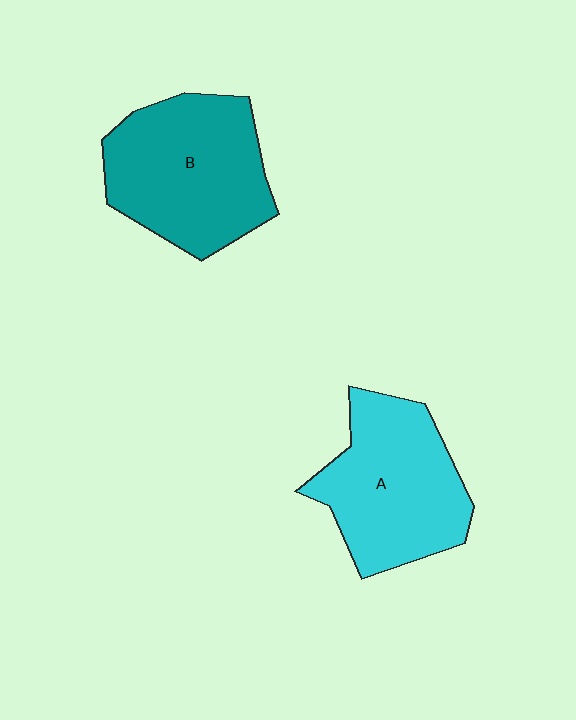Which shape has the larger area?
Shape B (teal).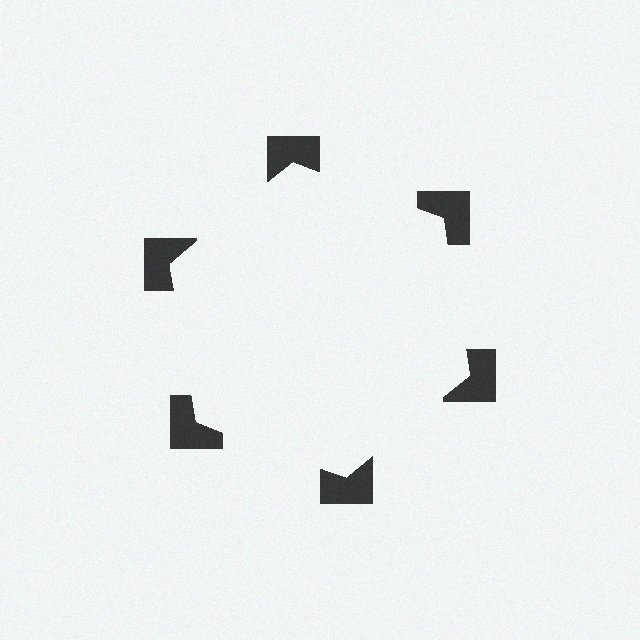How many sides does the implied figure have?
6 sides.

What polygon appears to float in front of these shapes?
An illusory hexagon — its edges are inferred from the aligned wedge cuts in the notched squares, not physically drawn.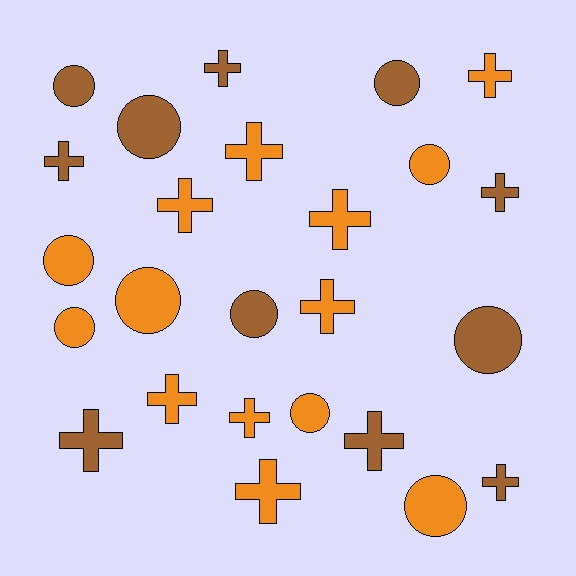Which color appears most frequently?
Orange, with 14 objects.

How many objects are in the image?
There are 25 objects.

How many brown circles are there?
There are 5 brown circles.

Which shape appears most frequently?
Cross, with 14 objects.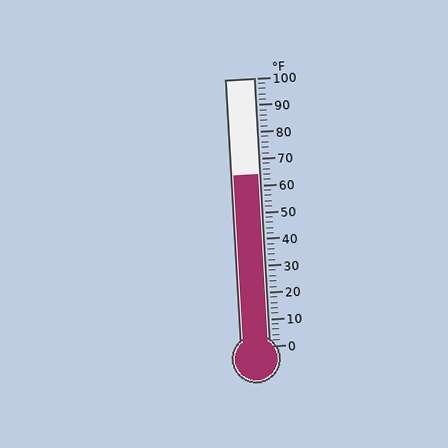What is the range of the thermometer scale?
The thermometer scale ranges from 0°F to 100°F.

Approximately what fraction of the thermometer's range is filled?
The thermometer is filled to approximately 65% of its range.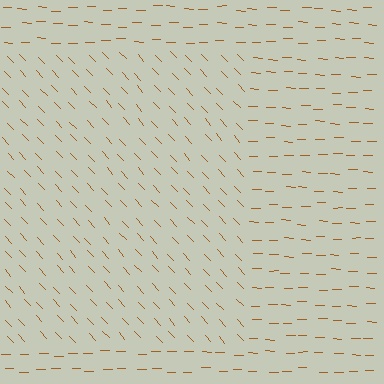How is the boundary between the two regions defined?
The boundary is defined purely by a change in line orientation (approximately 45 degrees difference). All lines are the same color and thickness.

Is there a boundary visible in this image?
Yes, there is a texture boundary formed by a change in line orientation.